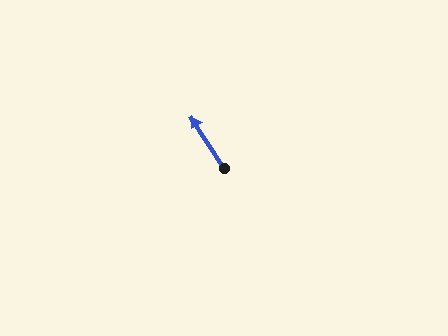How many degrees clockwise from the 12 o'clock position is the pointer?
Approximately 327 degrees.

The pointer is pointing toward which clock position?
Roughly 11 o'clock.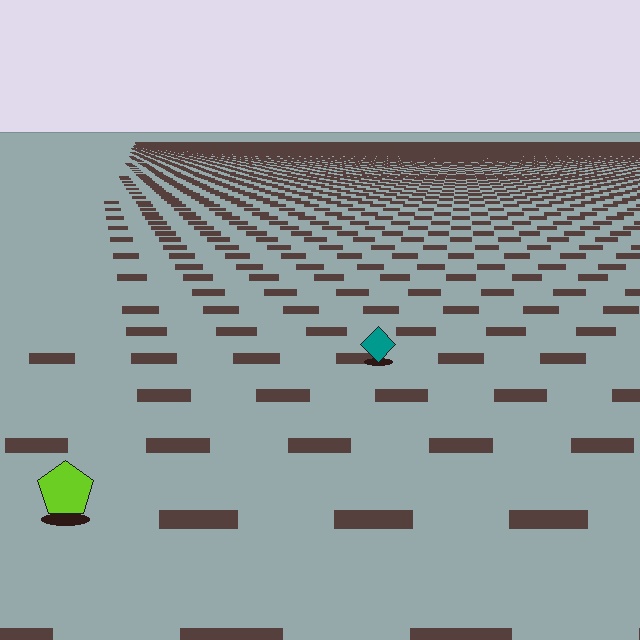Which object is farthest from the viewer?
The teal diamond is farthest from the viewer. It appears smaller and the ground texture around it is denser.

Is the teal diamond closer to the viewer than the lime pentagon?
No. The lime pentagon is closer — you can tell from the texture gradient: the ground texture is coarser near it.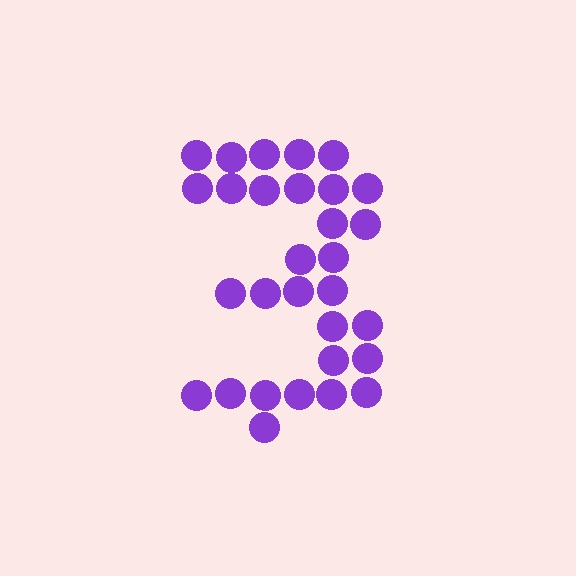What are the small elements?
The small elements are circles.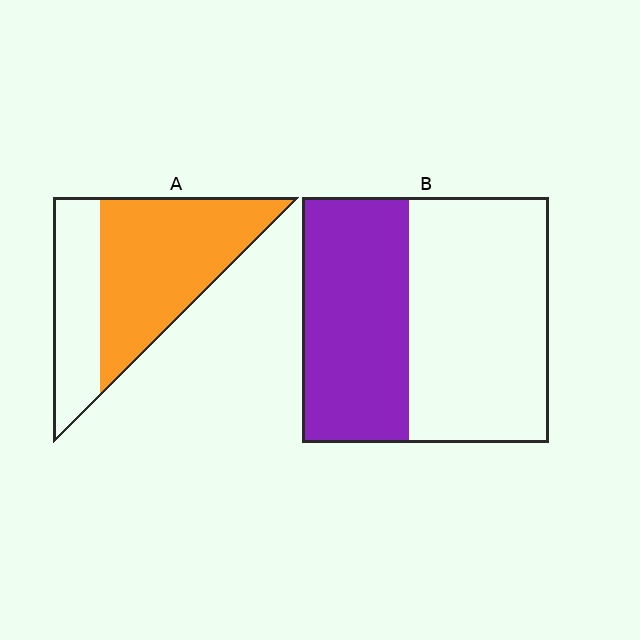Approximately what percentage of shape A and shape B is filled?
A is approximately 65% and B is approximately 45%.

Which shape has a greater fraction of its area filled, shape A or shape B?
Shape A.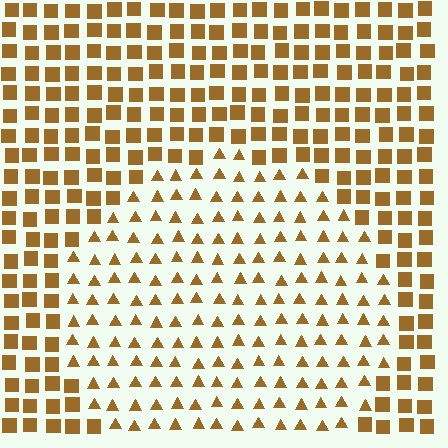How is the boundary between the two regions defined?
The boundary is defined by a change in element shape: triangles inside vs. squares outside. All elements share the same color and spacing.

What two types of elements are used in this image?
The image uses triangles inside the circle region and squares outside it.